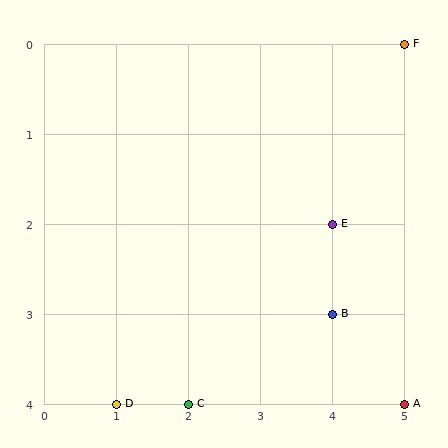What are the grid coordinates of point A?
Point A is at grid coordinates (5, 4).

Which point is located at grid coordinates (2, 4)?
Point C is at (2, 4).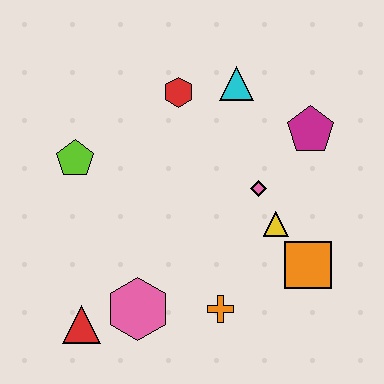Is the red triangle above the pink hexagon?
No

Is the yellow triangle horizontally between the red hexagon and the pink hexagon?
No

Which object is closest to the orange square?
The yellow triangle is closest to the orange square.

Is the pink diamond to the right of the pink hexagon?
Yes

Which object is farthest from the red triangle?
The magenta pentagon is farthest from the red triangle.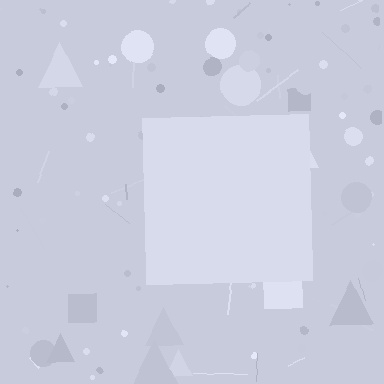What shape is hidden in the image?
A square is hidden in the image.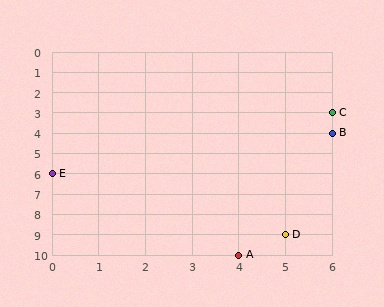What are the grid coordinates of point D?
Point D is at grid coordinates (5, 9).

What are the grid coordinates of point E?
Point E is at grid coordinates (0, 6).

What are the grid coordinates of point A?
Point A is at grid coordinates (4, 10).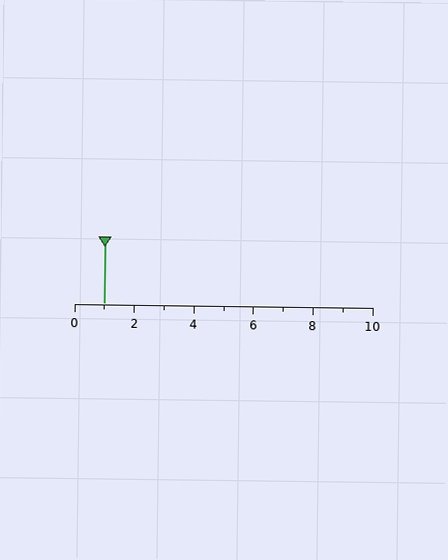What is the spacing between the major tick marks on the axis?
The major ticks are spaced 2 apart.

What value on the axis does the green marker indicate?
The marker indicates approximately 1.